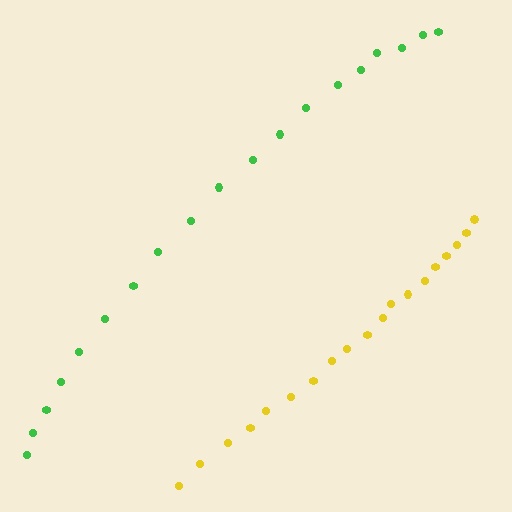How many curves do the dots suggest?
There are 2 distinct paths.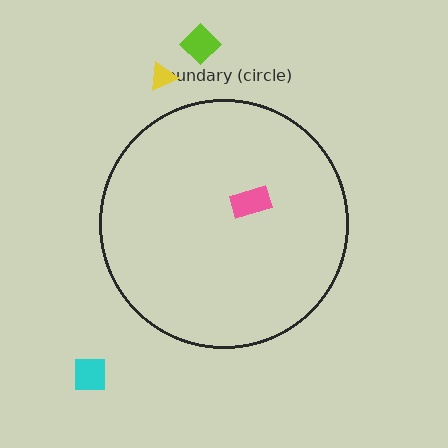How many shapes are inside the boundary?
1 inside, 3 outside.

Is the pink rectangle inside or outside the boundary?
Inside.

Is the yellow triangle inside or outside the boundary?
Outside.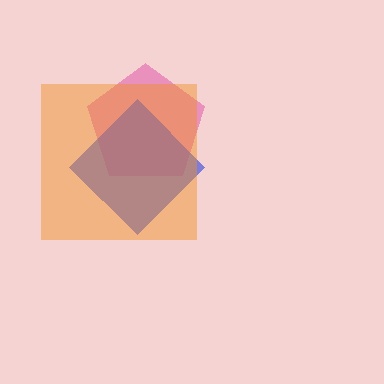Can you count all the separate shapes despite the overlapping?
Yes, there are 3 separate shapes.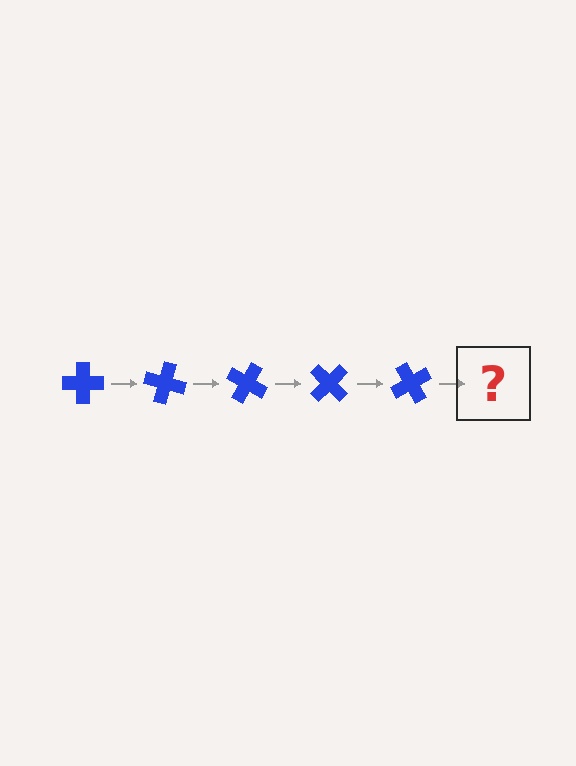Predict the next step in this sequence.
The next step is a blue cross rotated 75 degrees.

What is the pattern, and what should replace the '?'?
The pattern is that the cross rotates 15 degrees each step. The '?' should be a blue cross rotated 75 degrees.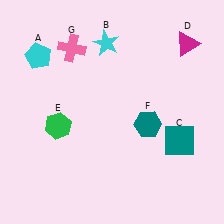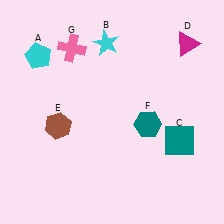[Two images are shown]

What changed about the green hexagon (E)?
In Image 1, E is green. In Image 2, it changed to brown.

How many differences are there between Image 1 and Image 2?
There is 1 difference between the two images.